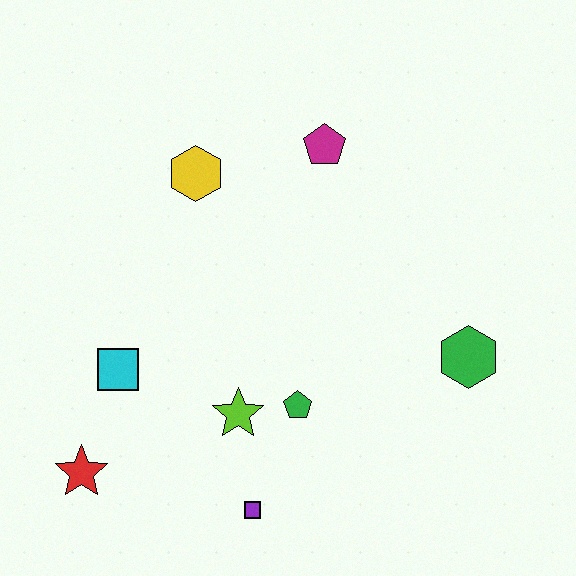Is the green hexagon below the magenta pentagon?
Yes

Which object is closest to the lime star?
The green pentagon is closest to the lime star.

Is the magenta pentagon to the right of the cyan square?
Yes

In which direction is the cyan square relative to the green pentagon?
The cyan square is to the left of the green pentagon.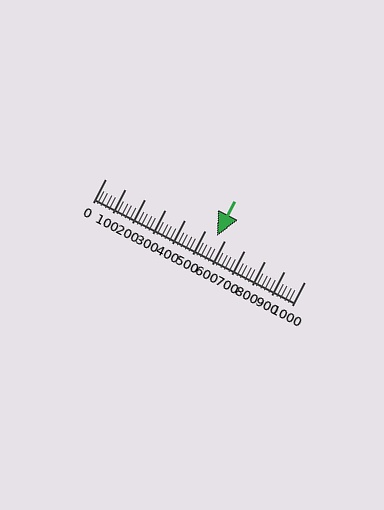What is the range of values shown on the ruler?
The ruler shows values from 0 to 1000.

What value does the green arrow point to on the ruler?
The green arrow points to approximately 561.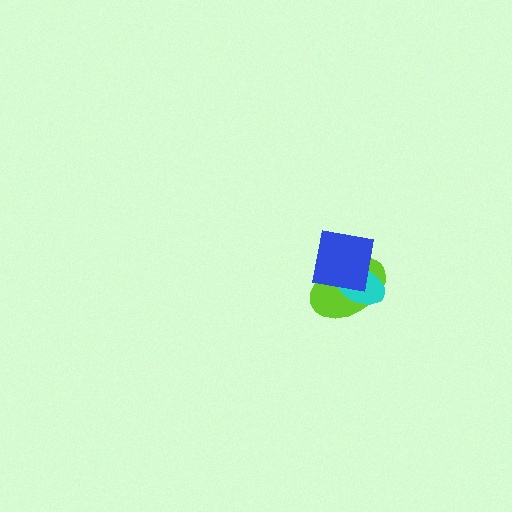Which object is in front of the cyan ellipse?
The blue square is in front of the cyan ellipse.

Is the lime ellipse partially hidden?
Yes, it is partially covered by another shape.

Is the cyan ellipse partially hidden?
Yes, it is partially covered by another shape.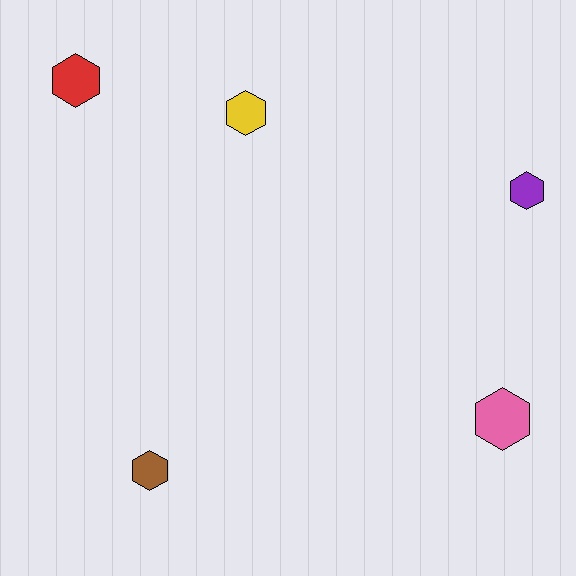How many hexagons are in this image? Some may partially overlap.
There are 5 hexagons.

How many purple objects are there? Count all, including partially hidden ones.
There is 1 purple object.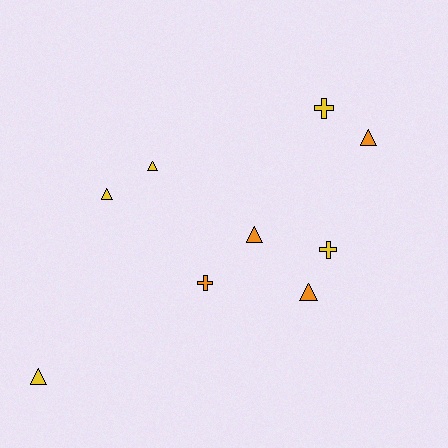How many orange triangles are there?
There are 3 orange triangles.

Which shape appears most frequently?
Triangle, with 6 objects.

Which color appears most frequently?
Yellow, with 5 objects.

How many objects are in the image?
There are 9 objects.